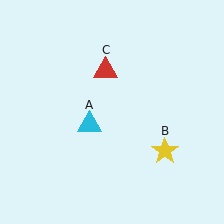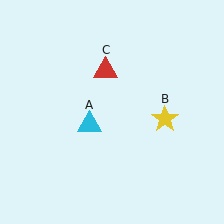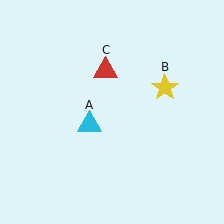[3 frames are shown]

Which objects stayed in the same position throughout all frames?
Cyan triangle (object A) and red triangle (object C) remained stationary.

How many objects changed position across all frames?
1 object changed position: yellow star (object B).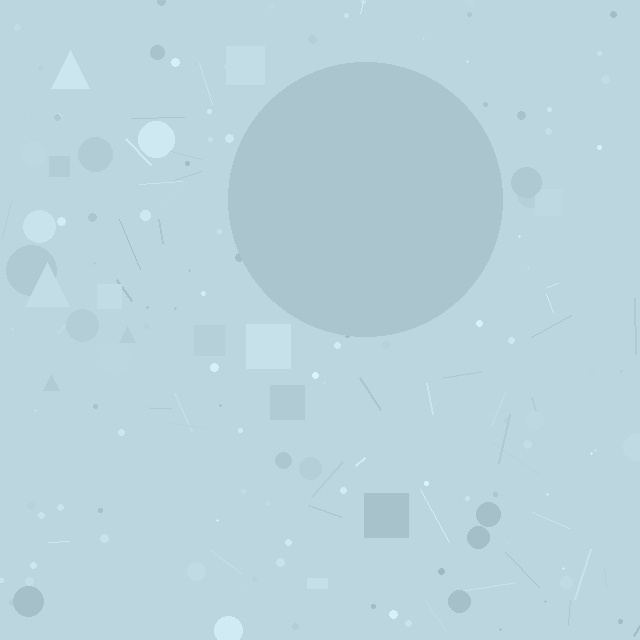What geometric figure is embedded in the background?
A circle is embedded in the background.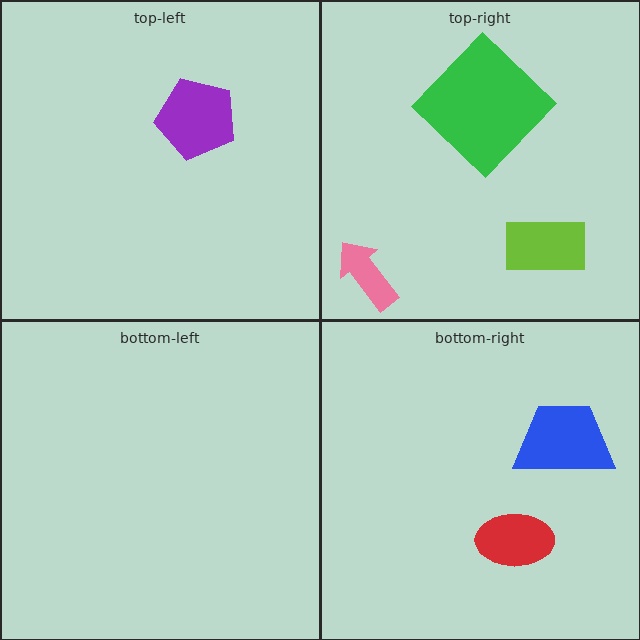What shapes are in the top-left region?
The purple pentagon.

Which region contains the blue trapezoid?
The bottom-right region.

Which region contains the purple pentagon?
The top-left region.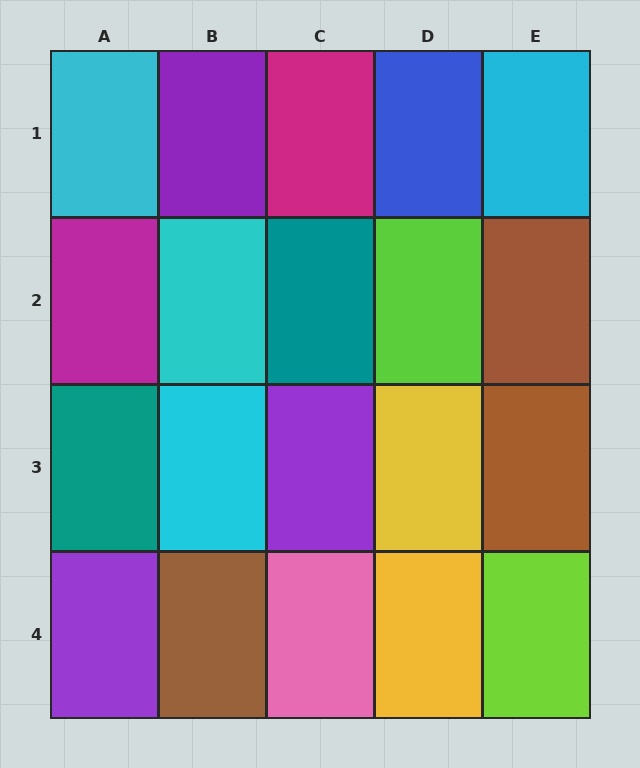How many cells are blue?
1 cell is blue.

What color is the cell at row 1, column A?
Cyan.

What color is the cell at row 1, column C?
Magenta.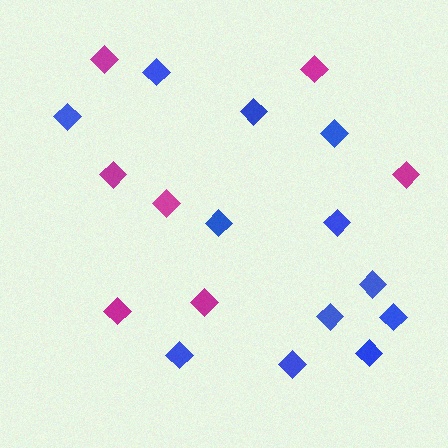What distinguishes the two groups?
There are 2 groups: one group of blue diamonds (12) and one group of magenta diamonds (7).